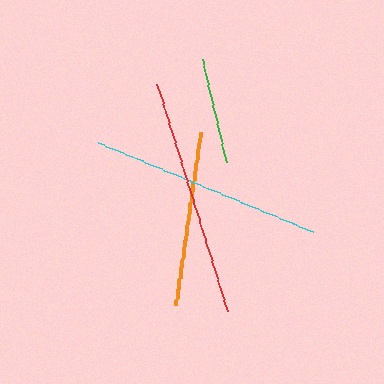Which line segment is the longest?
The red line is the longest at approximately 238 pixels.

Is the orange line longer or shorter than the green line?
The orange line is longer than the green line.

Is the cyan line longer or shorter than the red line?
The red line is longer than the cyan line.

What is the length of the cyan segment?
The cyan segment is approximately 232 pixels long.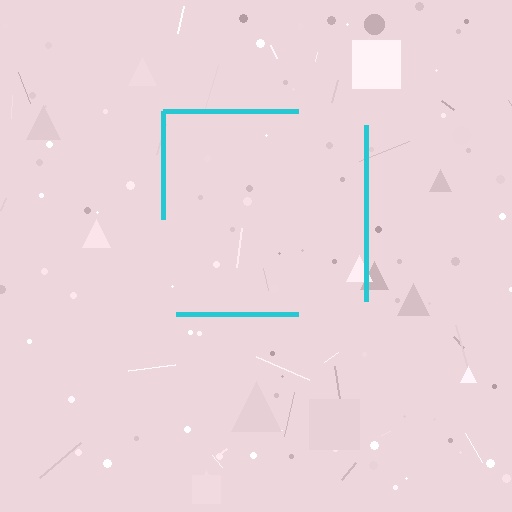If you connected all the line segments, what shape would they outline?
They would outline a square.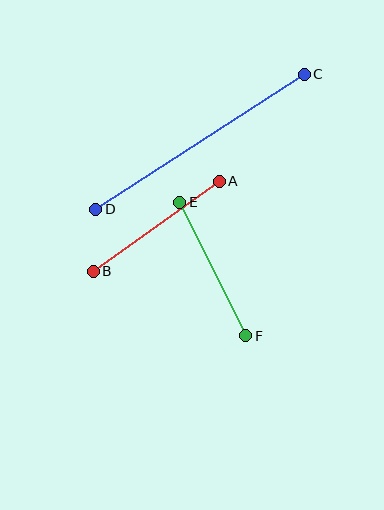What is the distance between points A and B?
The distance is approximately 155 pixels.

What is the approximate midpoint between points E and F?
The midpoint is at approximately (213, 269) pixels.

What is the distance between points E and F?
The distance is approximately 149 pixels.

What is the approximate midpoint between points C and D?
The midpoint is at approximately (200, 142) pixels.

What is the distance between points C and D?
The distance is approximately 248 pixels.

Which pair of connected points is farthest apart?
Points C and D are farthest apart.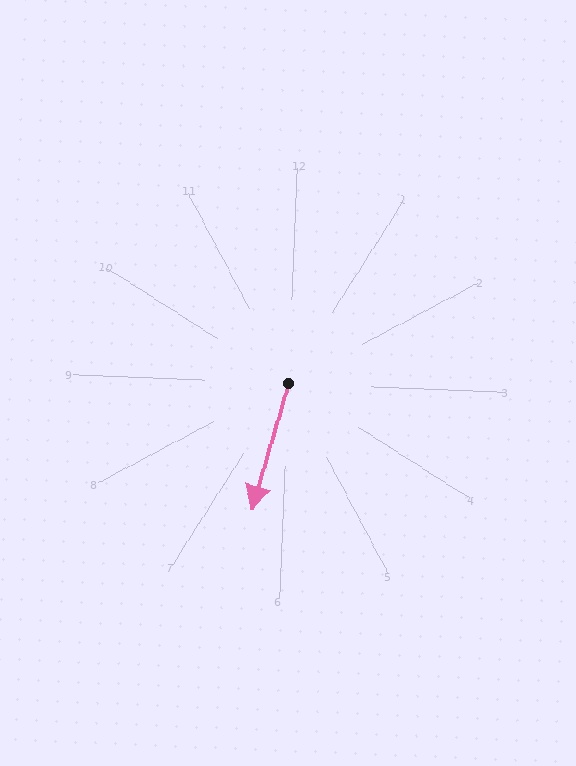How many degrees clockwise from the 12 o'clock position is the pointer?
Approximately 194 degrees.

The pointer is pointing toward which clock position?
Roughly 6 o'clock.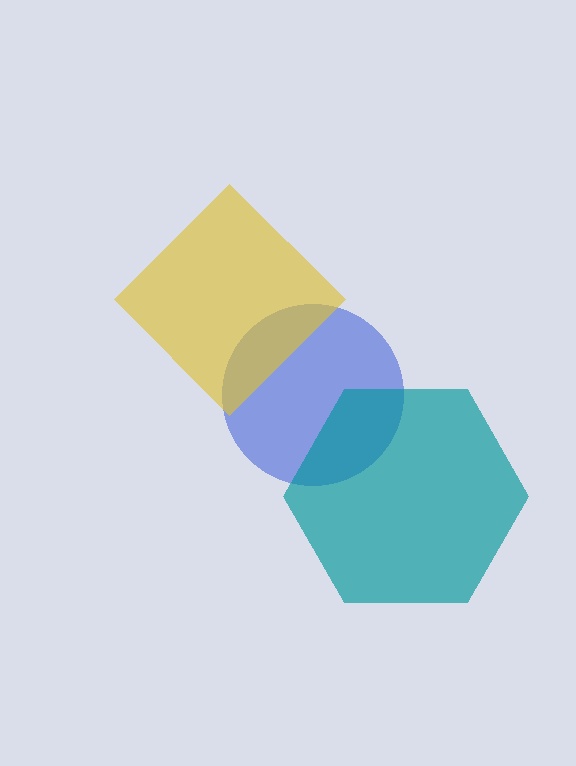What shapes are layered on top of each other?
The layered shapes are: a blue circle, a yellow diamond, a teal hexagon.